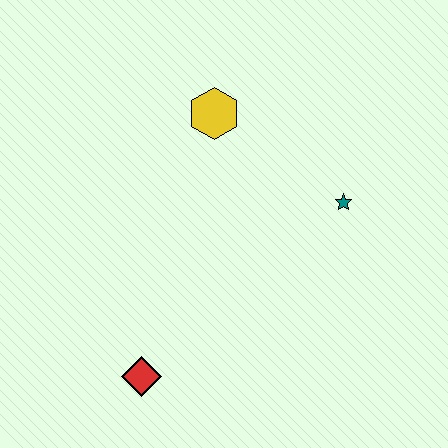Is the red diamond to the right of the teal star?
No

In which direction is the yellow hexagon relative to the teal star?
The yellow hexagon is to the left of the teal star.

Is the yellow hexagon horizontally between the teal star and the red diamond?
Yes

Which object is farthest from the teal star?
The red diamond is farthest from the teal star.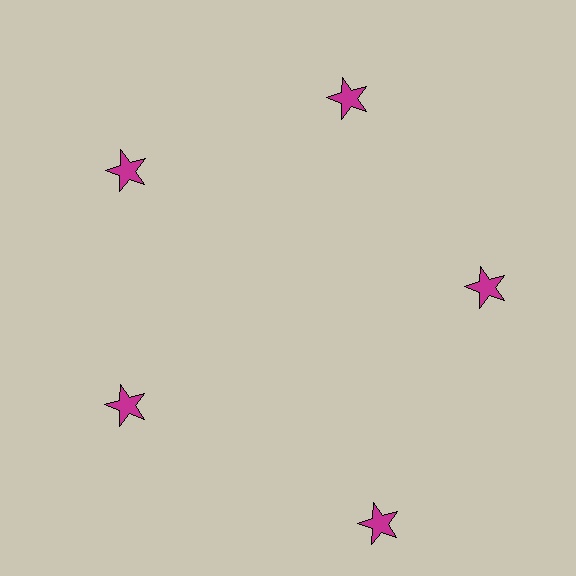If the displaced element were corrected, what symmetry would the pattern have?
It would have 5-fold rotational symmetry — the pattern would map onto itself every 72 degrees.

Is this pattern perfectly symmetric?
No. The 5 magenta stars are arranged in a ring, but one element near the 5 o'clock position is pushed outward from the center, breaking the 5-fold rotational symmetry.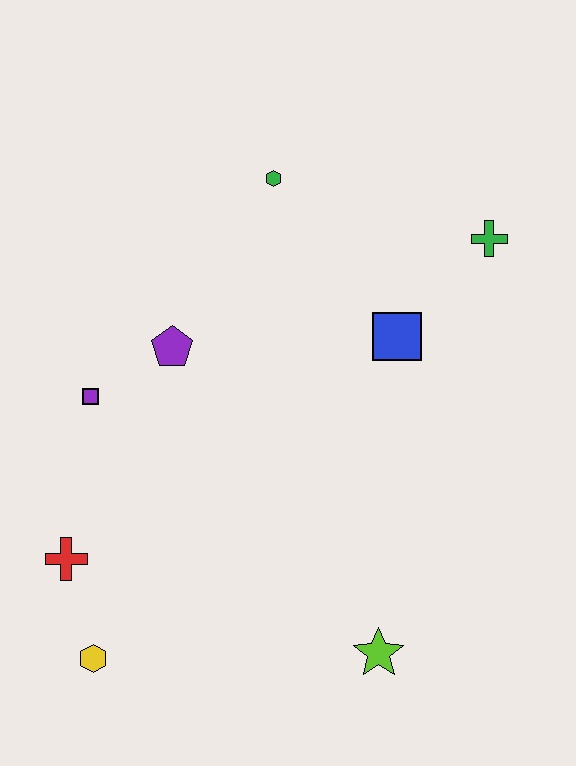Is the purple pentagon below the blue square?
Yes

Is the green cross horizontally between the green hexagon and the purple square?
No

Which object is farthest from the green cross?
The yellow hexagon is farthest from the green cross.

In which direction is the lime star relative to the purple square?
The lime star is to the right of the purple square.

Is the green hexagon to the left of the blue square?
Yes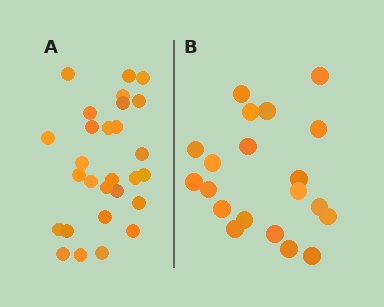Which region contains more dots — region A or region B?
Region A (the left region) has more dots.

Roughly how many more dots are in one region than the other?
Region A has roughly 8 or so more dots than region B.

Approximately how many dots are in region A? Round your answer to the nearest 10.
About 30 dots. (The exact count is 28, which rounds to 30.)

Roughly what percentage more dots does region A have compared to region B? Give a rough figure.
About 40% more.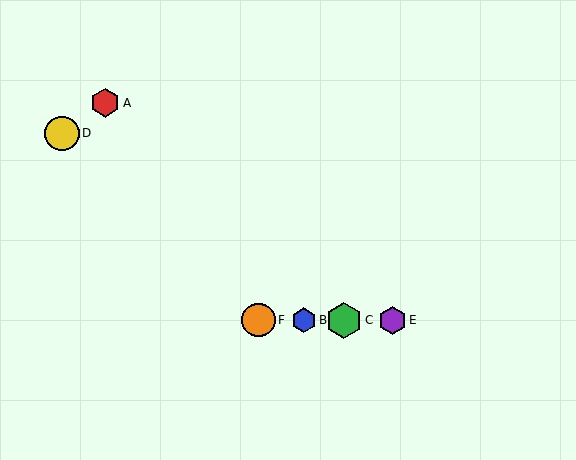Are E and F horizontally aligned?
Yes, both are at y≈320.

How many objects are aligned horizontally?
4 objects (B, C, E, F) are aligned horizontally.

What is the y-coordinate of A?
Object A is at y≈103.